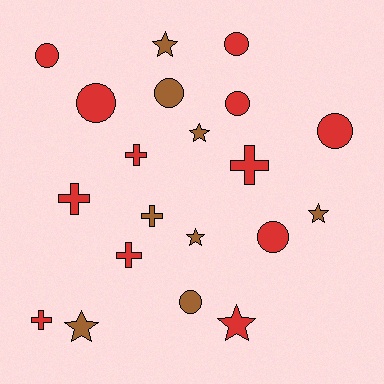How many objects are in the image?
There are 20 objects.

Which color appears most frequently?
Red, with 12 objects.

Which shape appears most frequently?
Circle, with 8 objects.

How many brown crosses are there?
There is 1 brown cross.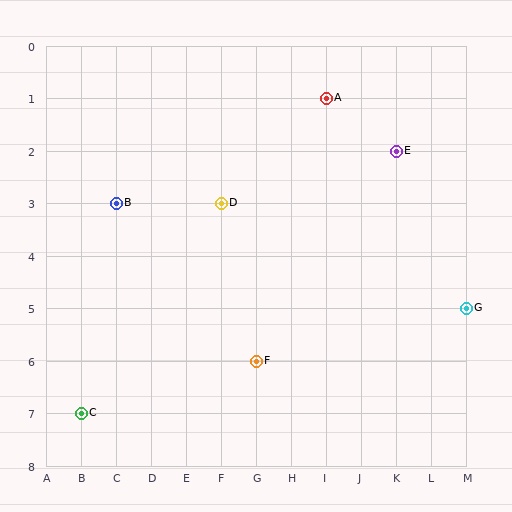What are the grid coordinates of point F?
Point F is at grid coordinates (G, 6).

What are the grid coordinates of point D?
Point D is at grid coordinates (F, 3).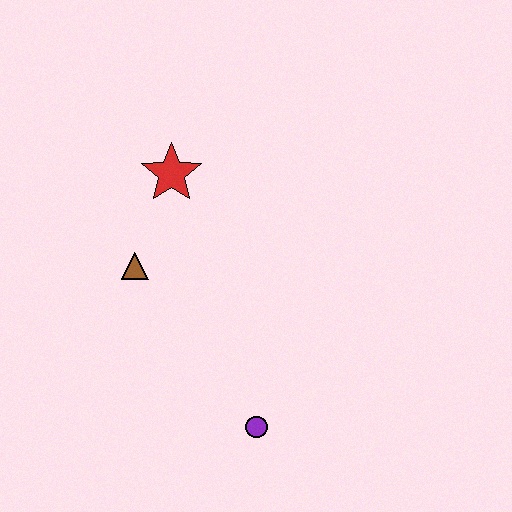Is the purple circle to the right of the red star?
Yes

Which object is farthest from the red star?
The purple circle is farthest from the red star.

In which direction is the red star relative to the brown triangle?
The red star is above the brown triangle.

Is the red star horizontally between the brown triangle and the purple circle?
Yes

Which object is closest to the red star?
The brown triangle is closest to the red star.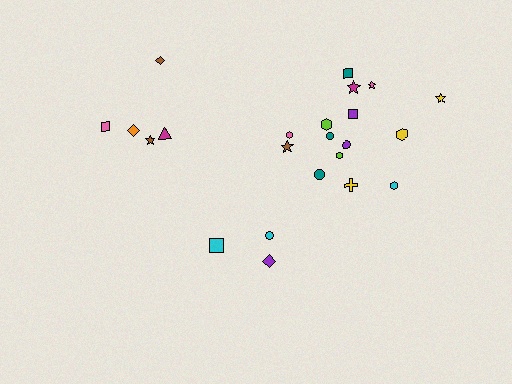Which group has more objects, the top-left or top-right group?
The top-right group.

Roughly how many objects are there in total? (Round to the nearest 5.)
Roughly 25 objects in total.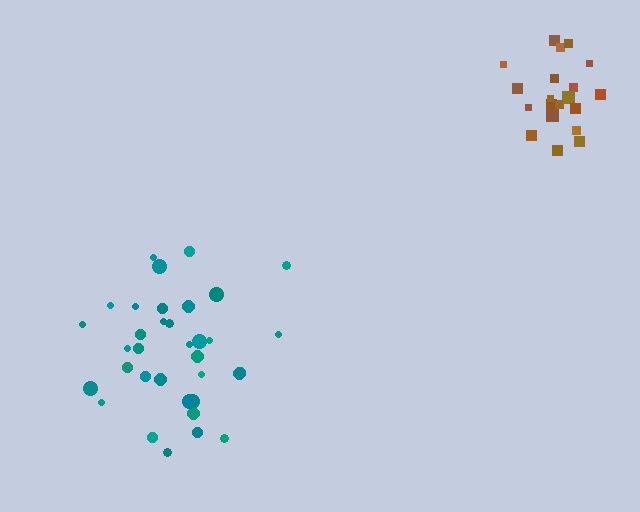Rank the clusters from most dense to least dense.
brown, teal.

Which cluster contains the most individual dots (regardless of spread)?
Teal (35).